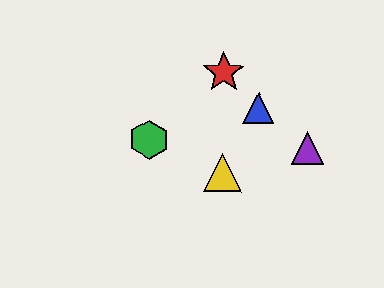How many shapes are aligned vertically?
2 shapes (the red star, the yellow triangle) are aligned vertically.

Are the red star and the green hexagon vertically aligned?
No, the red star is at x≈223 and the green hexagon is at x≈149.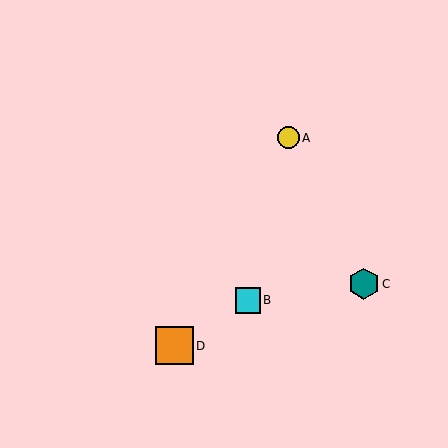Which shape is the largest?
The orange square (labeled D) is the largest.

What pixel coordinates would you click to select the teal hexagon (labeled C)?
Click at (364, 284) to select the teal hexagon C.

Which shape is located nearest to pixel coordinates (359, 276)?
The teal hexagon (labeled C) at (364, 284) is nearest to that location.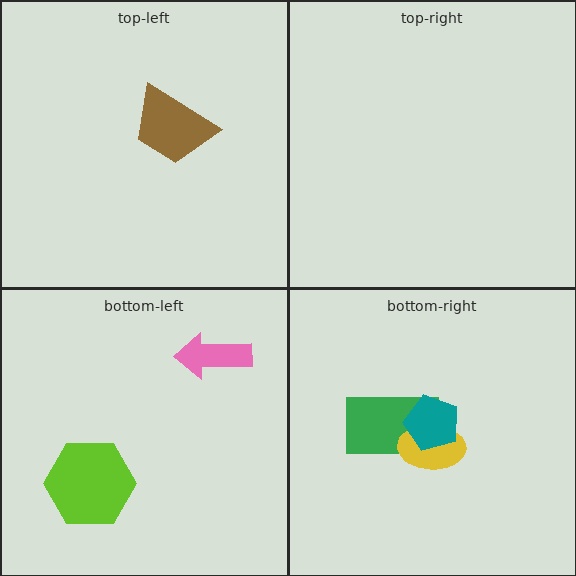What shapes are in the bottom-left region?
The lime hexagon, the pink arrow.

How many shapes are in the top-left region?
1.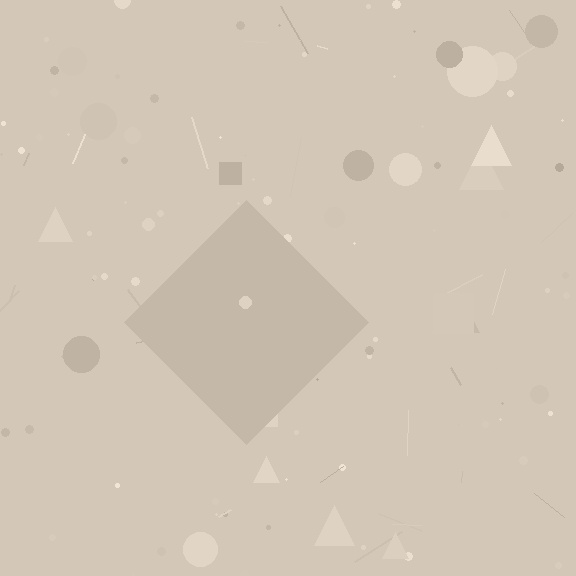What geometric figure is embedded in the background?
A diamond is embedded in the background.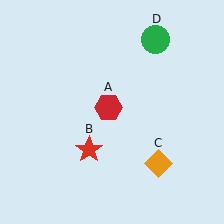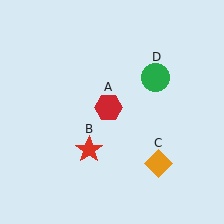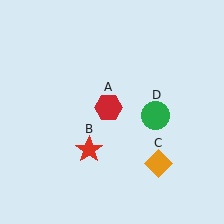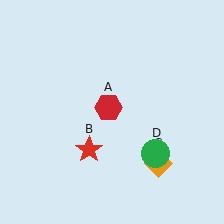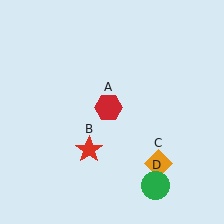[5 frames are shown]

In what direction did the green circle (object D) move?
The green circle (object D) moved down.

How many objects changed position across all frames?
1 object changed position: green circle (object D).